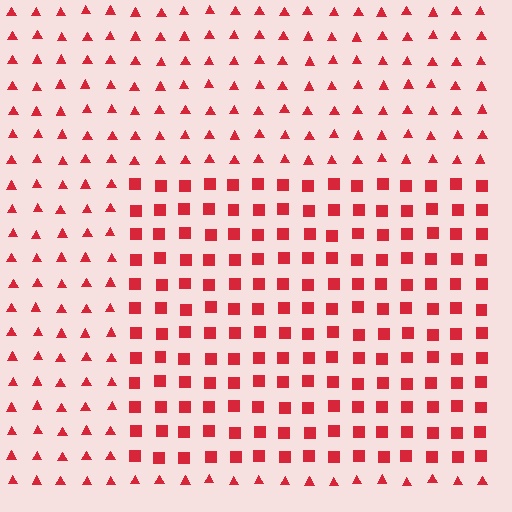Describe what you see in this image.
The image is filled with small red elements arranged in a uniform grid. A rectangle-shaped region contains squares, while the surrounding area contains triangles. The boundary is defined purely by the change in element shape.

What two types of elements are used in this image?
The image uses squares inside the rectangle region and triangles outside it.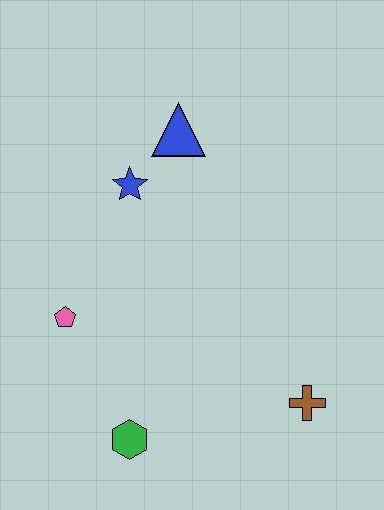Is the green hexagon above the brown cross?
No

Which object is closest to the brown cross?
The green hexagon is closest to the brown cross.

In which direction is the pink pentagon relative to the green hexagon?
The pink pentagon is above the green hexagon.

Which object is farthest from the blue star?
The brown cross is farthest from the blue star.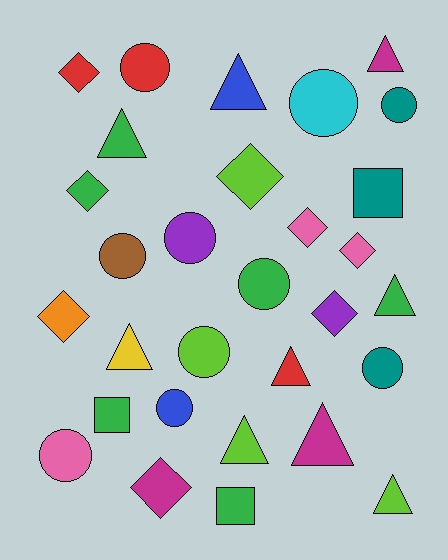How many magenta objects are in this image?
There are 3 magenta objects.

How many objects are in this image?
There are 30 objects.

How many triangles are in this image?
There are 9 triangles.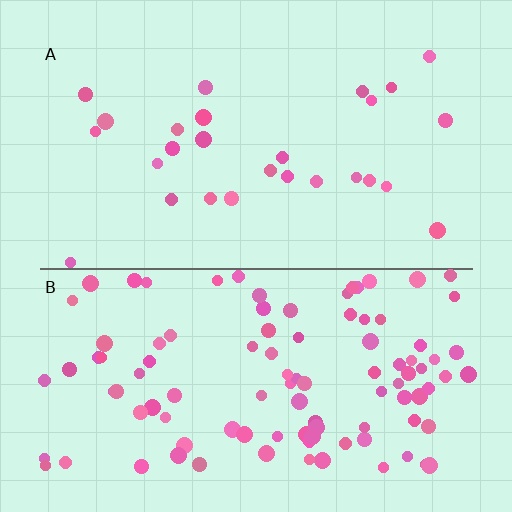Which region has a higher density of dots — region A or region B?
B (the bottom).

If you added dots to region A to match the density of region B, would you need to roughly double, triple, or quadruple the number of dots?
Approximately quadruple.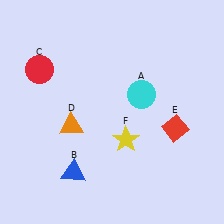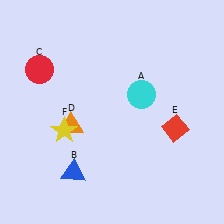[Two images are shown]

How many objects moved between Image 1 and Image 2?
1 object moved between the two images.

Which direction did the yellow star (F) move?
The yellow star (F) moved left.